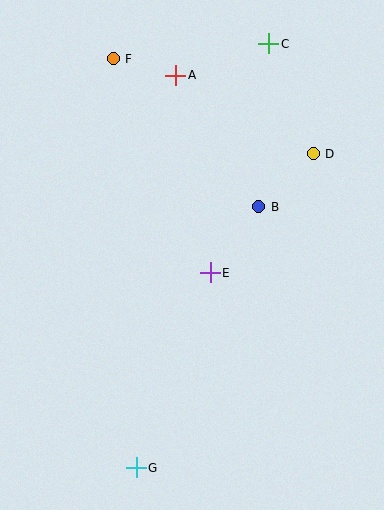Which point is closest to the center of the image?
Point E at (210, 273) is closest to the center.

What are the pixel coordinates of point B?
Point B is at (259, 207).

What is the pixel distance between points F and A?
The distance between F and A is 65 pixels.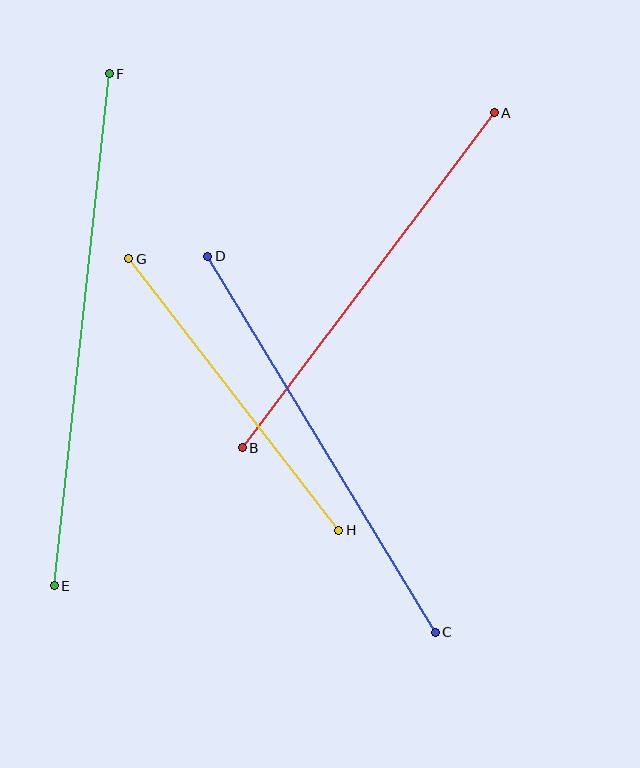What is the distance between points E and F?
The distance is approximately 515 pixels.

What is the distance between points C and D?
The distance is approximately 439 pixels.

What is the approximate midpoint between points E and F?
The midpoint is at approximately (82, 330) pixels.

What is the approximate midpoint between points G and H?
The midpoint is at approximately (234, 395) pixels.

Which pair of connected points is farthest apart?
Points E and F are farthest apart.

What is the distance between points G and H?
The distance is approximately 343 pixels.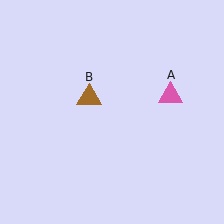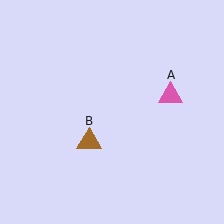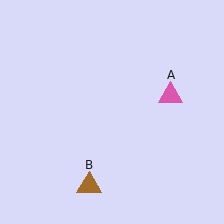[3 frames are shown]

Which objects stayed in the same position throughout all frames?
Pink triangle (object A) remained stationary.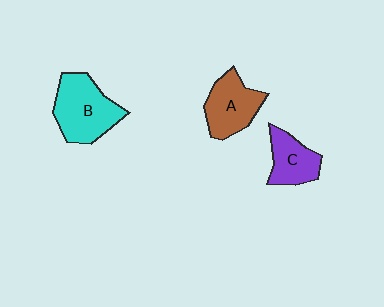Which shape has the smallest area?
Shape C (purple).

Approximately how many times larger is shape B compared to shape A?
Approximately 1.3 times.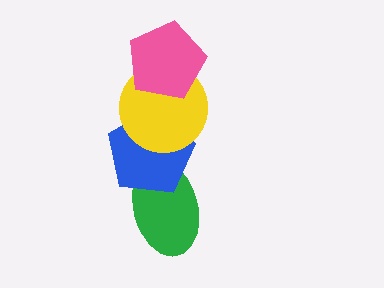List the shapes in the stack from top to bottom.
From top to bottom: the pink pentagon, the yellow circle, the blue pentagon, the green ellipse.